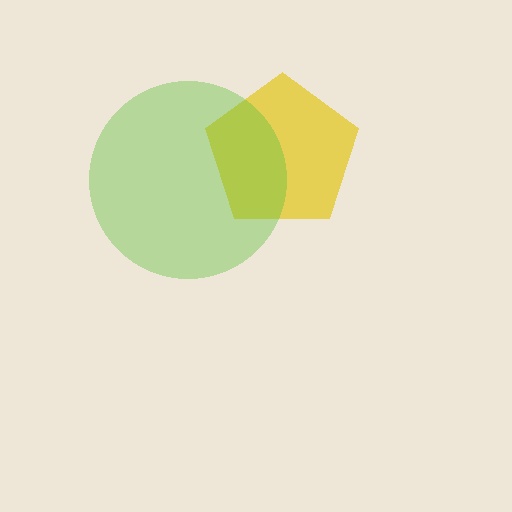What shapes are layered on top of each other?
The layered shapes are: a yellow pentagon, a lime circle.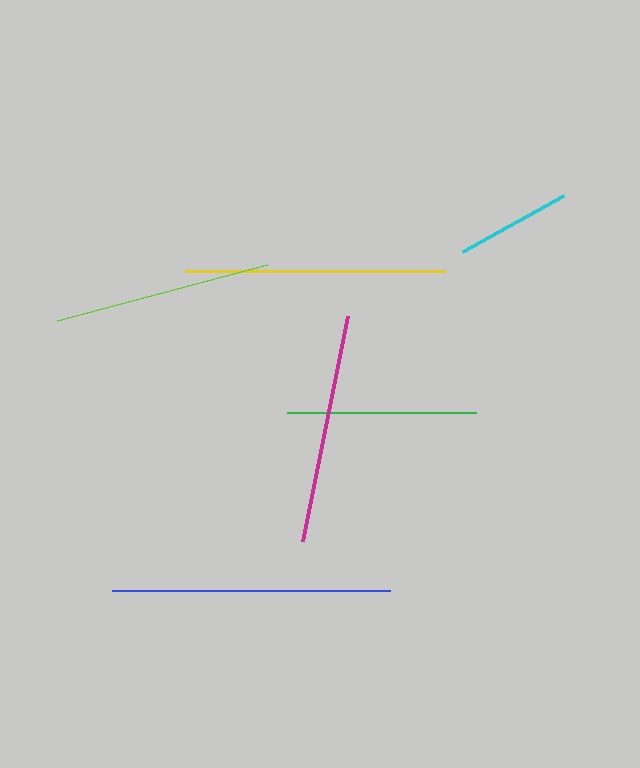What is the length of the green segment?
The green segment is approximately 189 pixels long.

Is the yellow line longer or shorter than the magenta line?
The yellow line is longer than the magenta line.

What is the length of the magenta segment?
The magenta segment is approximately 229 pixels long.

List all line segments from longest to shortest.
From longest to shortest: blue, yellow, magenta, lime, green, cyan.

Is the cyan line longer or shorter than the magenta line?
The magenta line is longer than the cyan line.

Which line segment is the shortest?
The cyan line is the shortest at approximately 116 pixels.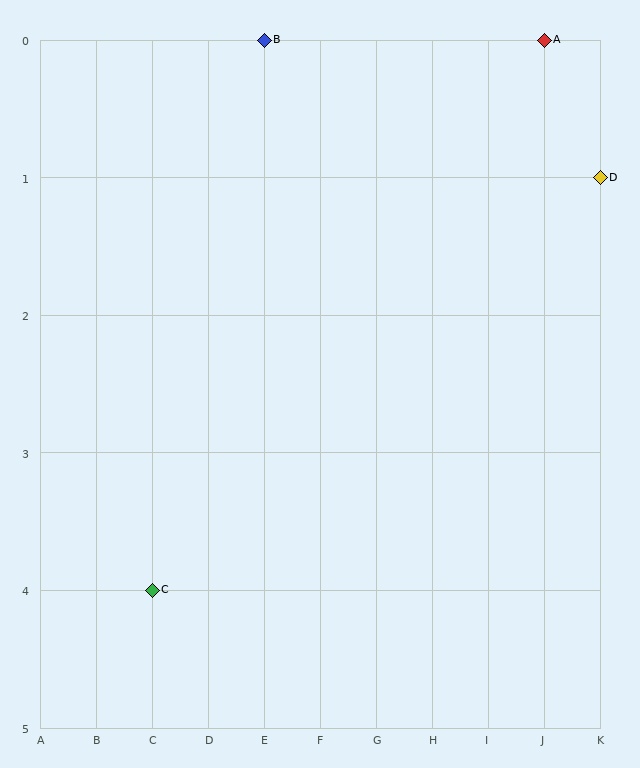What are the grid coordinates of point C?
Point C is at grid coordinates (C, 4).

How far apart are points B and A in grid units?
Points B and A are 5 columns apart.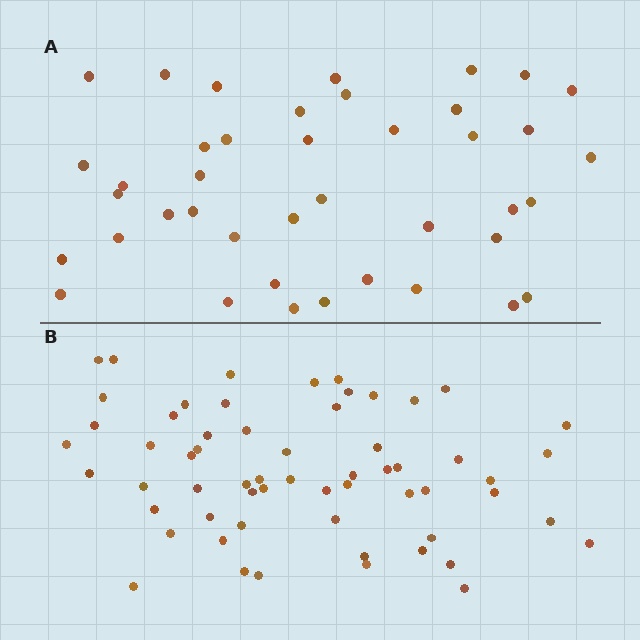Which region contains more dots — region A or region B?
Region B (the bottom region) has more dots.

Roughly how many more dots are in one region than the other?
Region B has approximately 20 more dots than region A.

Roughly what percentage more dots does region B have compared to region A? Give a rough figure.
About 45% more.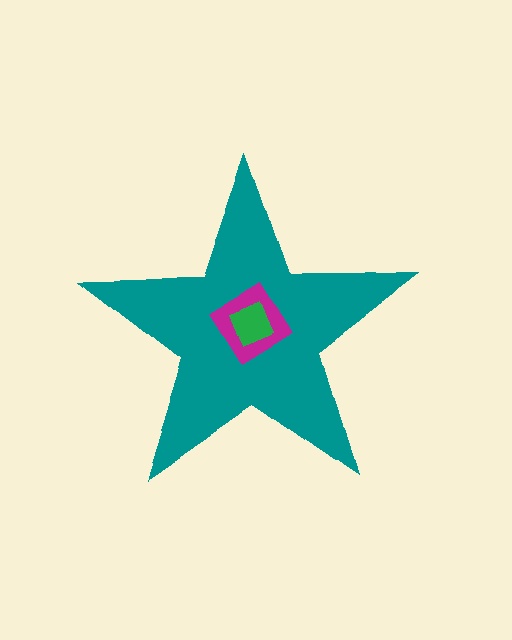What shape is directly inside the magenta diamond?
The green square.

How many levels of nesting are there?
3.